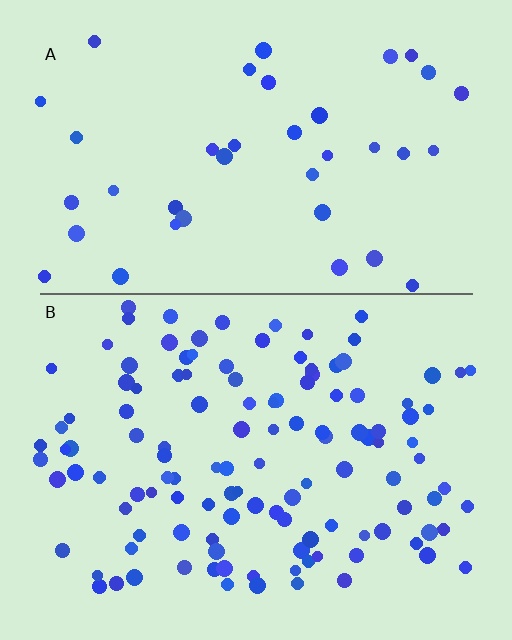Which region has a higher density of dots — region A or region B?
B (the bottom).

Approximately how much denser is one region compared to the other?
Approximately 3.1× — region B over region A.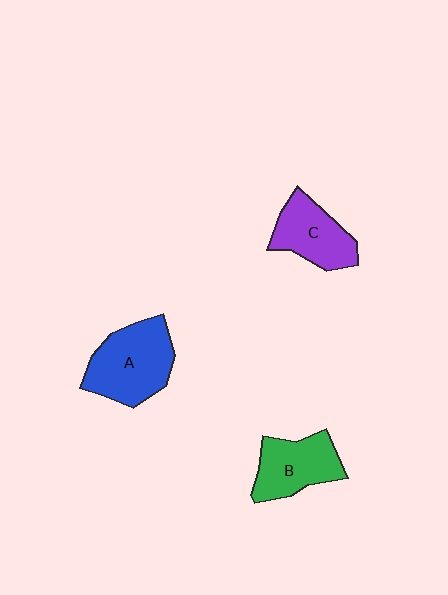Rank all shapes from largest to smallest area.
From largest to smallest: A (blue), B (green), C (purple).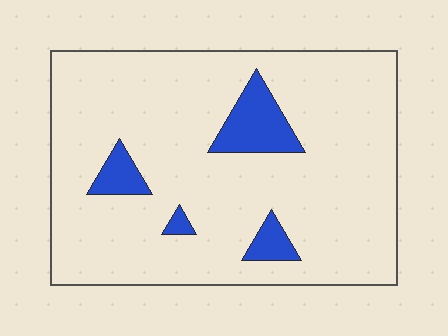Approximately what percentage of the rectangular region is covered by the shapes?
Approximately 10%.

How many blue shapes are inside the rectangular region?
4.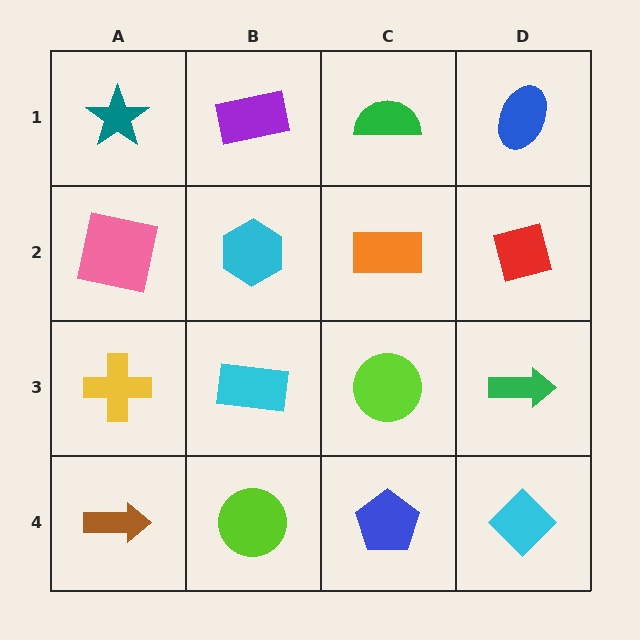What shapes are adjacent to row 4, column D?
A green arrow (row 3, column D), a blue pentagon (row 4, column C).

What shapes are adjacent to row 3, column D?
A red square (row 2, column D), a cyan diamond (row 4, column D), a lime circle (row 3, column C).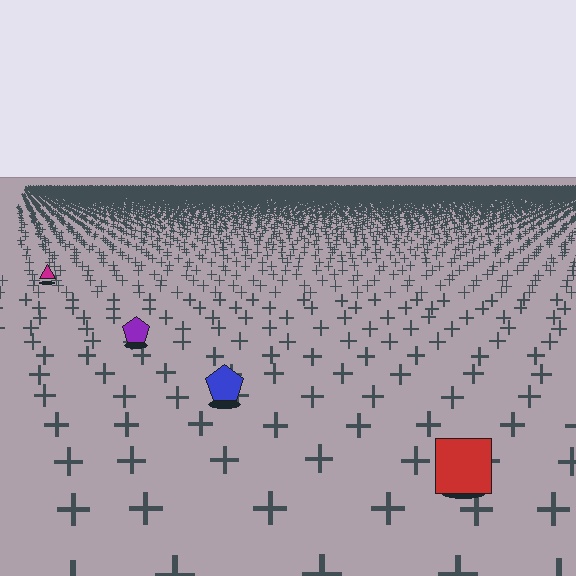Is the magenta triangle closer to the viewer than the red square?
No. The red square is closer — you can tell from the texture gradient: the ground texture is coarser near it.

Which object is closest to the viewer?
The red square is closest. The texture marks near it are larger and more spread out.